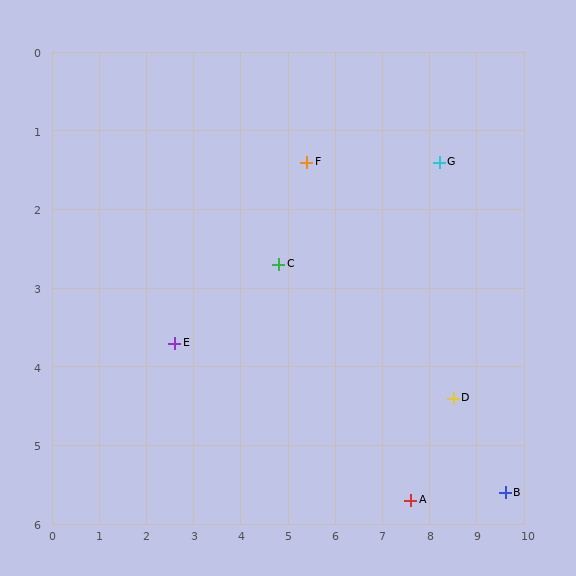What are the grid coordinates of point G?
Point G is at approximately (8.2, 1.4).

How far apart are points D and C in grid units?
Points D and C are about 4.1 grid units apart.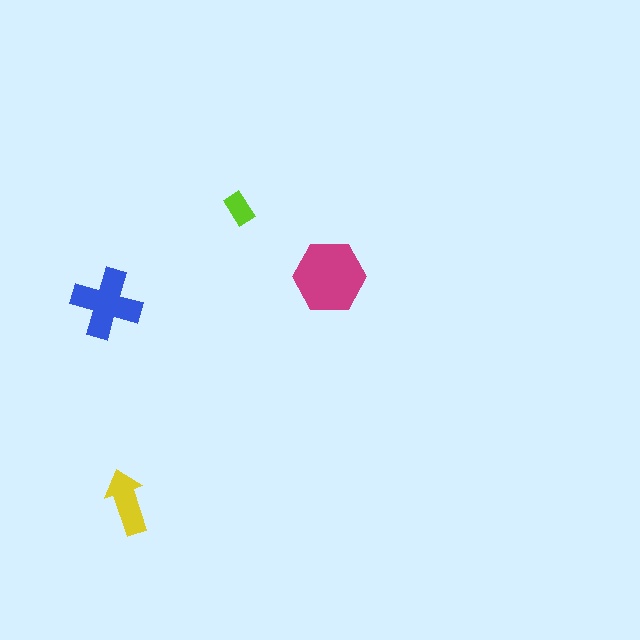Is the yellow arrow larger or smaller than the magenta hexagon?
Smaller.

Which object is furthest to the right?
The magenta hexagon is rightmost.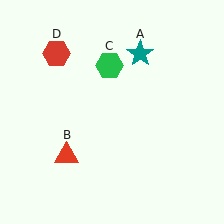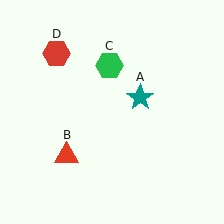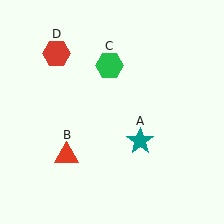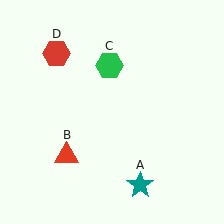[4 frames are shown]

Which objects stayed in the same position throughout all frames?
Red triangle (object B) and green hexagon (object C) and red hexagon (object D) remained stationary.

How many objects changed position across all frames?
1 object changed position: teal star (object A).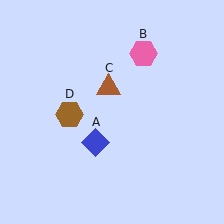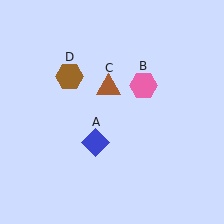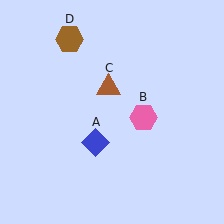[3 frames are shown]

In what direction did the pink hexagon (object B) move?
The pink hexagon (object B) moved down.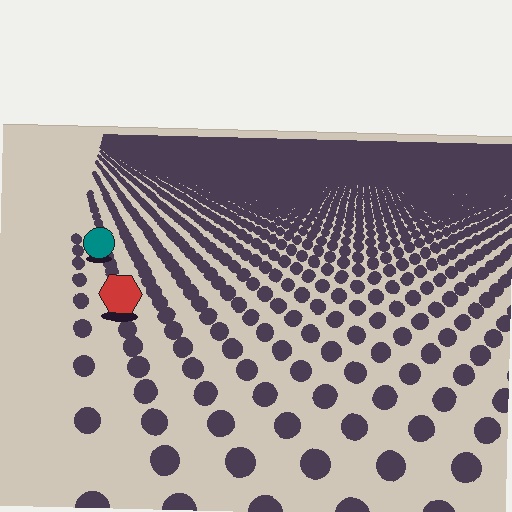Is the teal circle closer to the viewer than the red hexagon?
No. The red hexagon is closer — you can tell from the texture gradient: the ground texture is coarser near it.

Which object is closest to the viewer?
The red hexagon is closest. The texture marks near it are larger and more spread out.